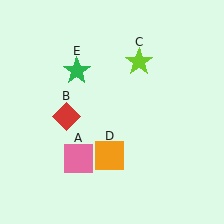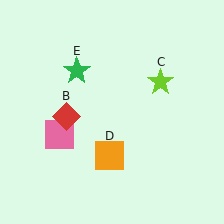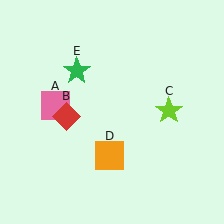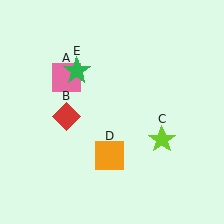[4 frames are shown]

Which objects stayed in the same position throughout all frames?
Red diamond (object B) and orange square (object D) and green star (object E) remained stationary.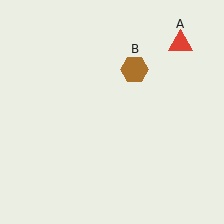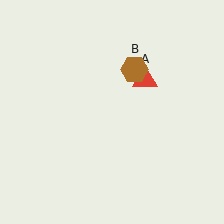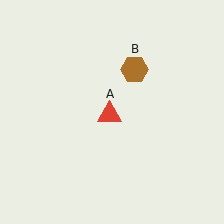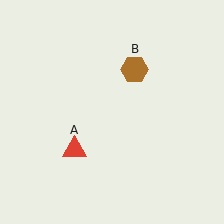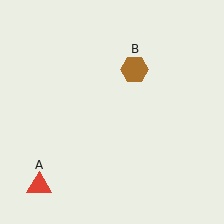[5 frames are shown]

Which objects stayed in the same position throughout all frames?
Brown hexagon (object B) remained stationary.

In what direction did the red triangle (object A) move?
The red triangle (object A) moved down and to the left.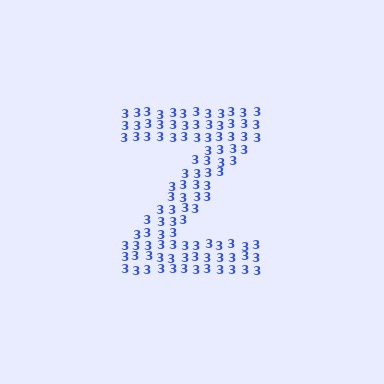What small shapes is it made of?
It is made of small digit 3's.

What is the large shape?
The large shape is the letter Z.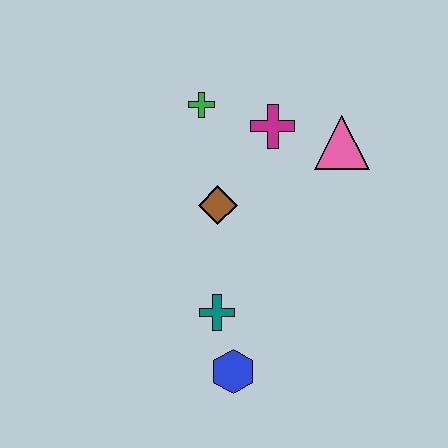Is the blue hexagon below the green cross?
Yes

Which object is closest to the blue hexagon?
The teal cross is closest to the blue hexagon.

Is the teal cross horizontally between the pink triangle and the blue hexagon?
No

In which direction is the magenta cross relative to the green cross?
The magenta cross is to the right of the green cross.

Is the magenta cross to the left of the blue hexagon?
No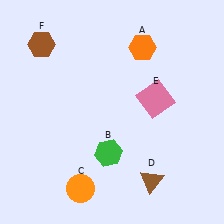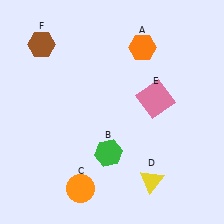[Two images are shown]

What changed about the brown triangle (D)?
In Image 1, D is brown. In Image 2, it changed to yellow.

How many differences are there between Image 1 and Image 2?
There is 1 difference between the two images.